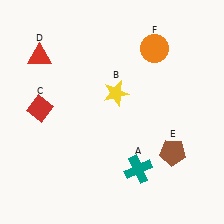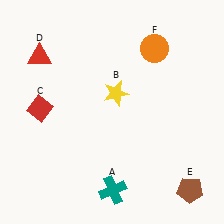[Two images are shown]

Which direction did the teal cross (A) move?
The teal cross (A) moved left.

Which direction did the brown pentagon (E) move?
The brown pentagon (E) moved down.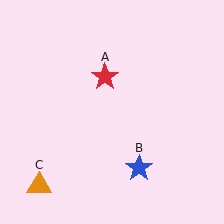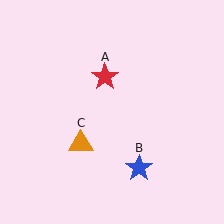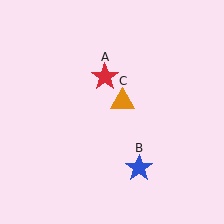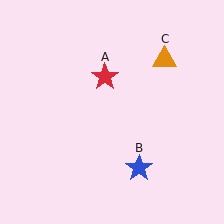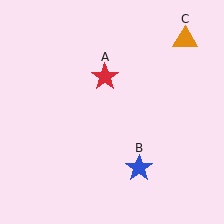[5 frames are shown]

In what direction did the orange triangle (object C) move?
The orange triangle (object C) moved up and to the right.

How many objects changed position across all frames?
1 object changed position: orange triangle (object C).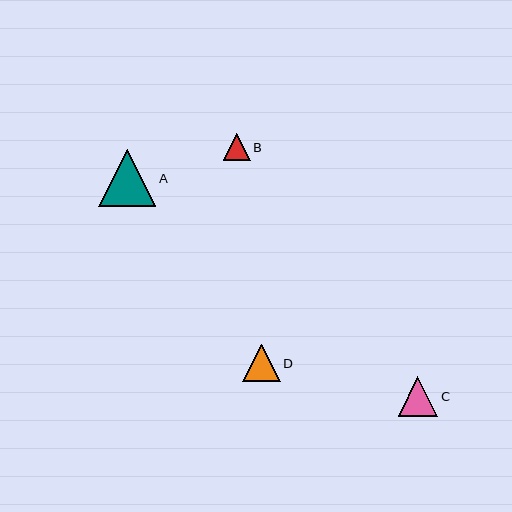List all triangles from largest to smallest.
From largest to smallest: A, C, D, B.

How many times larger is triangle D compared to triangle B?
Triangle D is approximately 1.4 times the size of triangle B.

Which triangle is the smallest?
Triangle B is the smallest with a size of approximately 27 pixels.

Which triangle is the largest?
Triangle A is the largest with a size of approximately 57 pixels.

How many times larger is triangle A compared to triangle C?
Triangle A is approximately 1.4 times the size of triangle C.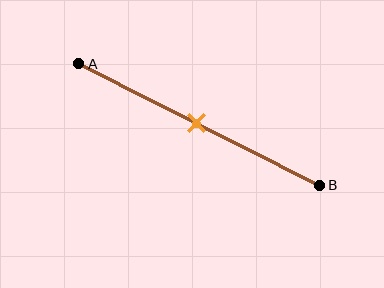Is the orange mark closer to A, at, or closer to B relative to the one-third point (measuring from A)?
The orange mark is closer to point B than the one-third point of segment AB.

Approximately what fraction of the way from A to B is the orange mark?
The orange mark is approximately 50% of the way from A to B.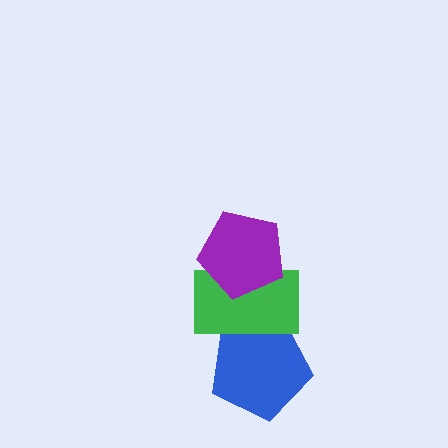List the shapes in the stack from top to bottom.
From top to bottom: the purple pentagon, the green rectangle, the blue pentagon.